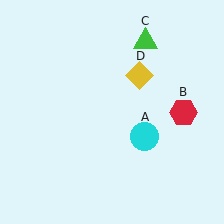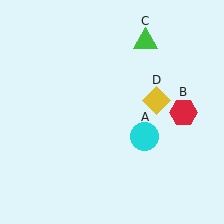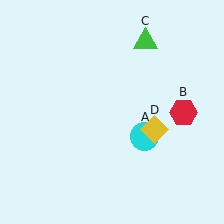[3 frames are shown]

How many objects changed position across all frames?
1 object changed position: yellow diamond (object D).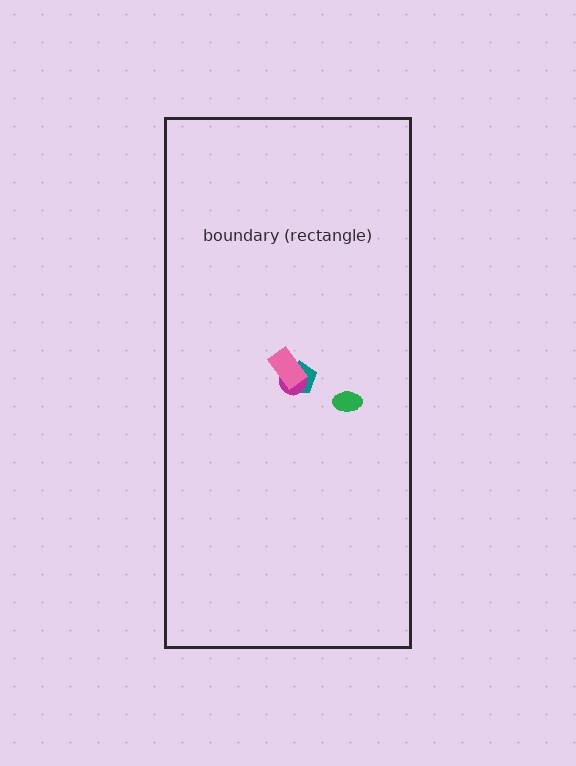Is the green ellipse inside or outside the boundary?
Inside.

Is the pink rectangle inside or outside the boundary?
Inside.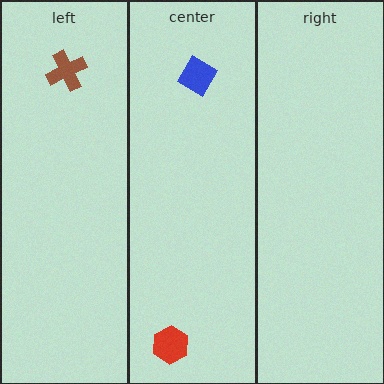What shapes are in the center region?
The red hexagon, the blue diamond.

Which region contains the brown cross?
The left region.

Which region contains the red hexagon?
The center region.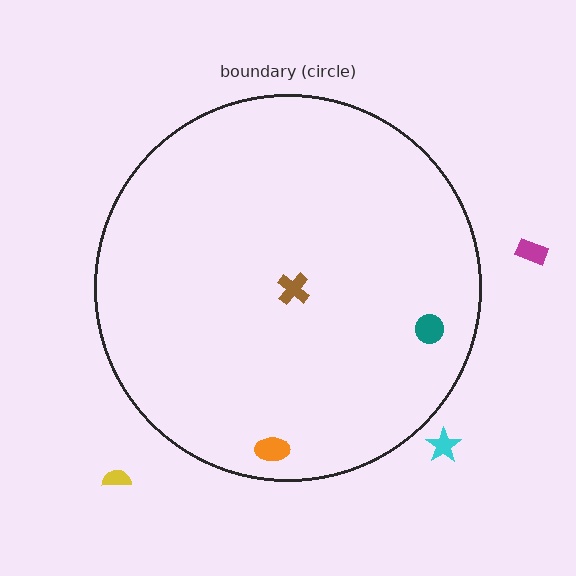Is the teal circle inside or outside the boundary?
Inside.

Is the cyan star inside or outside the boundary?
Outside.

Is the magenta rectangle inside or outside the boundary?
Outside.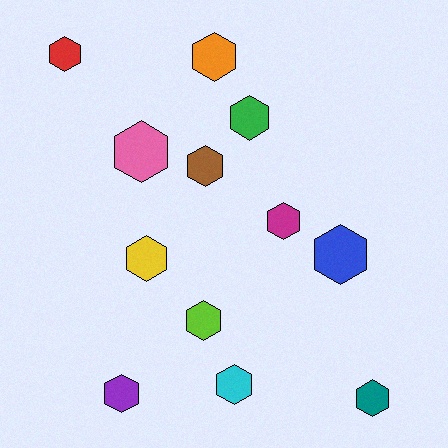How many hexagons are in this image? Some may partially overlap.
There are 12 hexagons.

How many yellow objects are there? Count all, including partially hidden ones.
There is 1 yellow object.